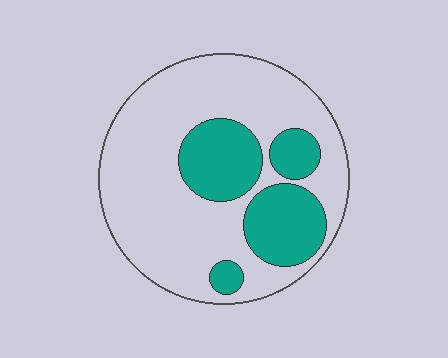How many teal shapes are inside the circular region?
4.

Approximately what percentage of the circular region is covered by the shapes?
Approximately 30%.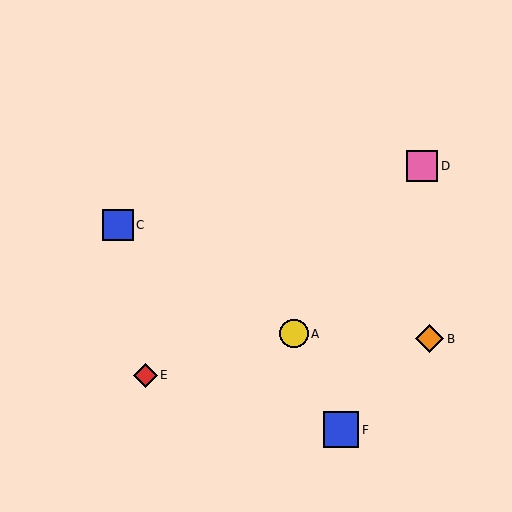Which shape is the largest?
The blue square (labeled F) is the largest.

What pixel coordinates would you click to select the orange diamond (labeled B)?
Click at (430, 339) to select the orange diamond B.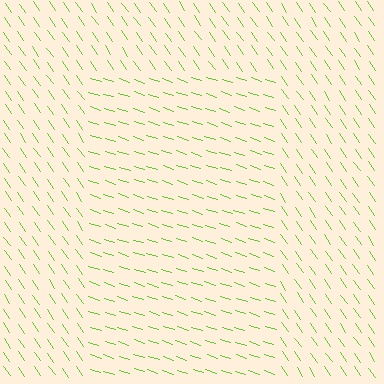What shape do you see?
I see a rectangle.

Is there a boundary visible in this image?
Yes, there is a texture boundary formed by a change in line orientation.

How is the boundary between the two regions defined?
The boundary is defined purely by a change in line orientation (approximately 37 degrees difference). All lines are the same color and thickness.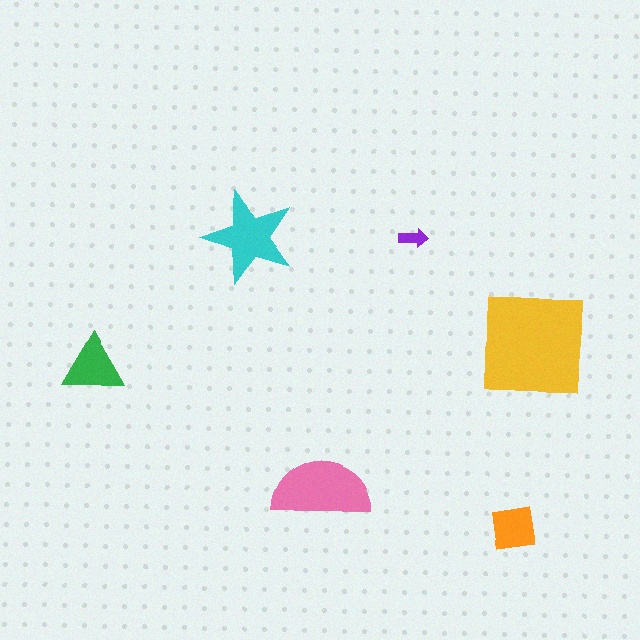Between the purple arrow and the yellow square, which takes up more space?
The yellow square.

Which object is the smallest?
The purple arrow.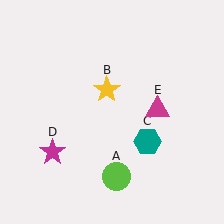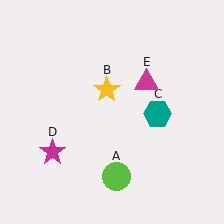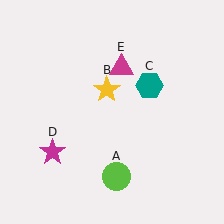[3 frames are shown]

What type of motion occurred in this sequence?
The teal hexagon (object C), magenta triangle (object E) rotated counterclockwise around the center of the scene.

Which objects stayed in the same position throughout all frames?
Lime circle (object A) and yellow star (object B) and magenta star (object D) remained stationary.